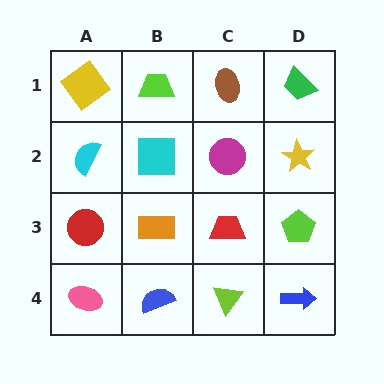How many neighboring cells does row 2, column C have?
4.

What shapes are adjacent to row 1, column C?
A magenta circle (row 2, column C), a lime trapezoid (row 1, column B), a green trapezoid (row 1, column D).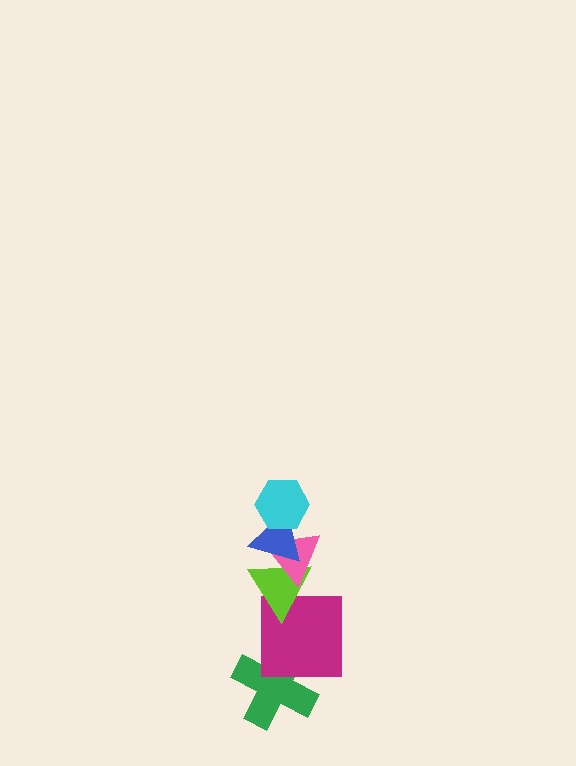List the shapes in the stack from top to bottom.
From top to bottom: the cyan hexagon, the blue triangle, the pink triangle, the lime triangle, the magenta square, the green cross.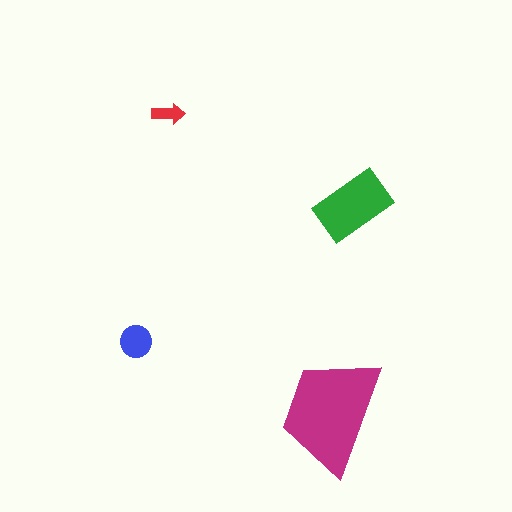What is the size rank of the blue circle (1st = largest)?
3rd.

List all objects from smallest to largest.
The red arrow, the blue circle, the green rectangle, the magenta trapezoid.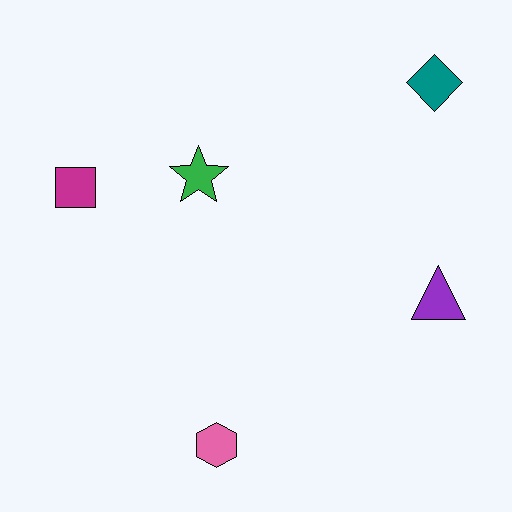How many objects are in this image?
There are 5 objects.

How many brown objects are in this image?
There are no brown objects.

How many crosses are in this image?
There are no crosses.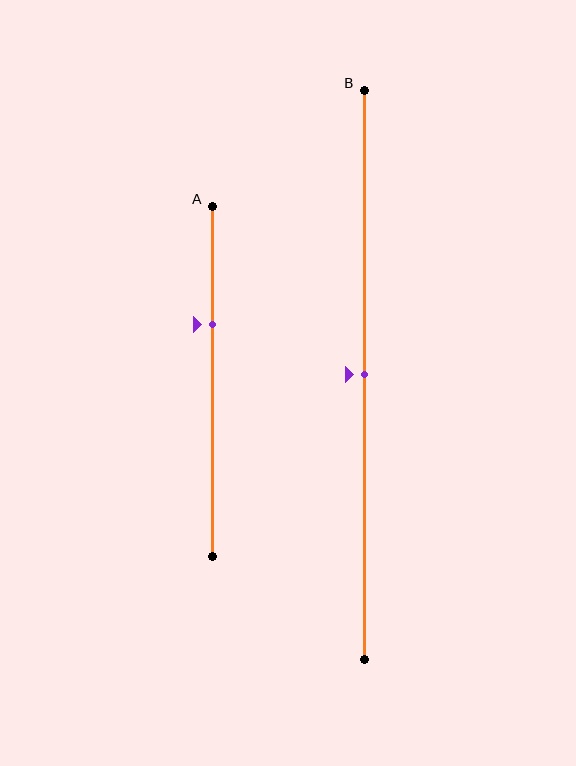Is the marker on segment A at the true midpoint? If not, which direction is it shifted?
No, the marker on segment A is shifted upward by about 16% of the segment length.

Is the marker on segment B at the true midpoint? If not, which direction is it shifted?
Yes, the marker on segment B is at the true midpoint.